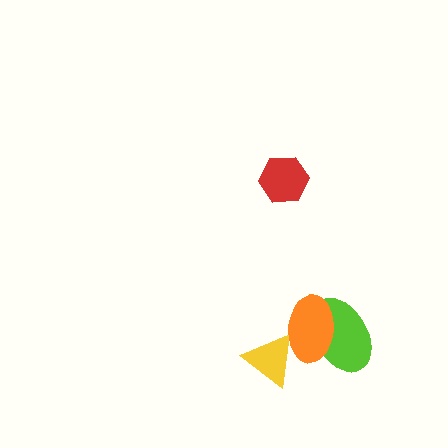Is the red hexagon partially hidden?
No, no other shape covers it.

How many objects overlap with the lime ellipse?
1 object overlaps with the lime ellipse.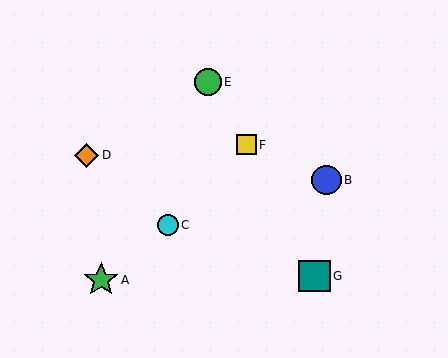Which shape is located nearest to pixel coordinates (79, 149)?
The orange diamond (labeled D) at (87, 155) is nearest to that location.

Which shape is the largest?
The green star (labeled A) is the largest.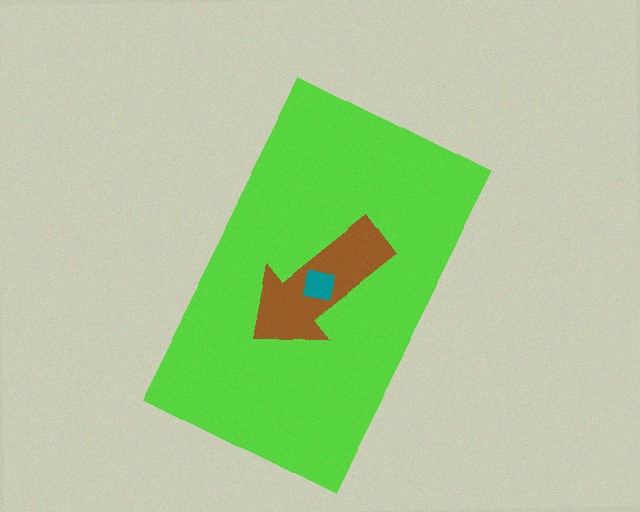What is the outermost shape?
The lime rectangle.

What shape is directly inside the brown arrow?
The teal square.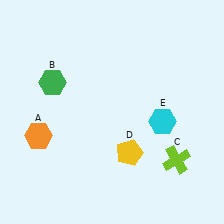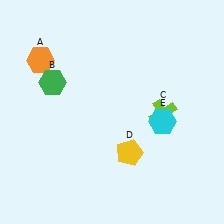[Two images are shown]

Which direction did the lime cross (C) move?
The lime cross (C) moved up.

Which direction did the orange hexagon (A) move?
The orange hexagon (A) moved up.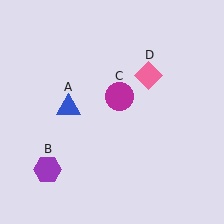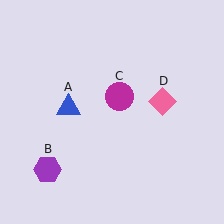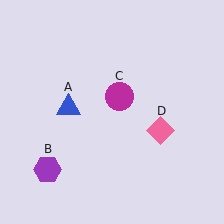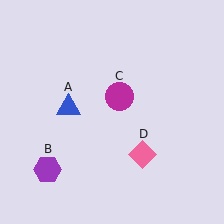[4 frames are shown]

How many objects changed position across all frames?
1 object changed position: pink diamond (object D).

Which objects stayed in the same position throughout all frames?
Blue triangle (object A) and purple hexagon (object B) and magenta circle (object C) remained stationary.